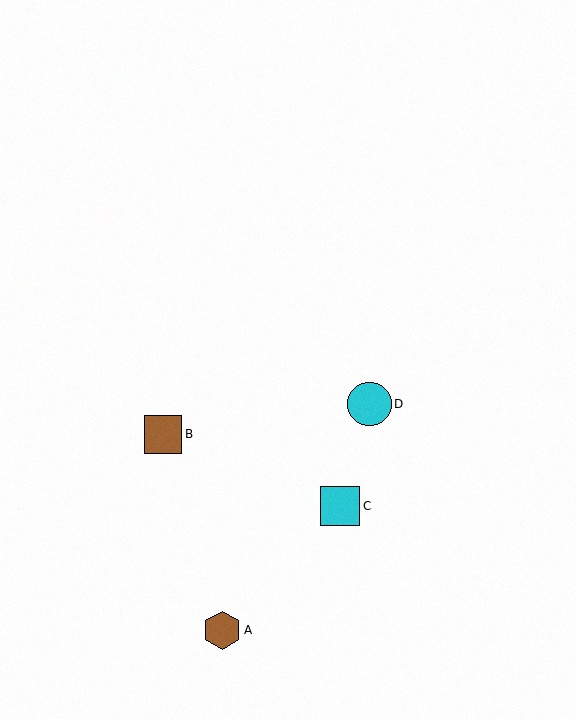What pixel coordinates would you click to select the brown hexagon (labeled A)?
Click at (222, 630) to select the brown hexagon A.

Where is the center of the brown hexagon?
The center of the brown hexagon is at (222, 630).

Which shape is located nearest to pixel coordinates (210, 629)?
The brown hexagon (labeled A) at (222, 630) is nearest to that location.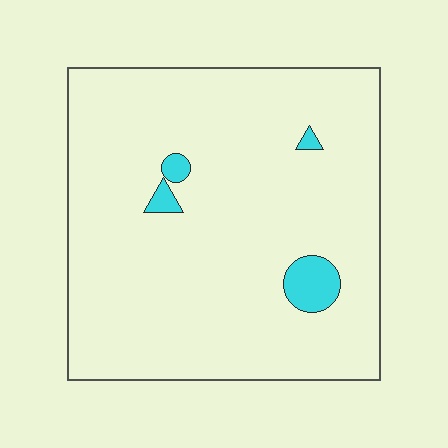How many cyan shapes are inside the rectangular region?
4.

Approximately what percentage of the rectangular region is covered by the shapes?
Approximately 5%.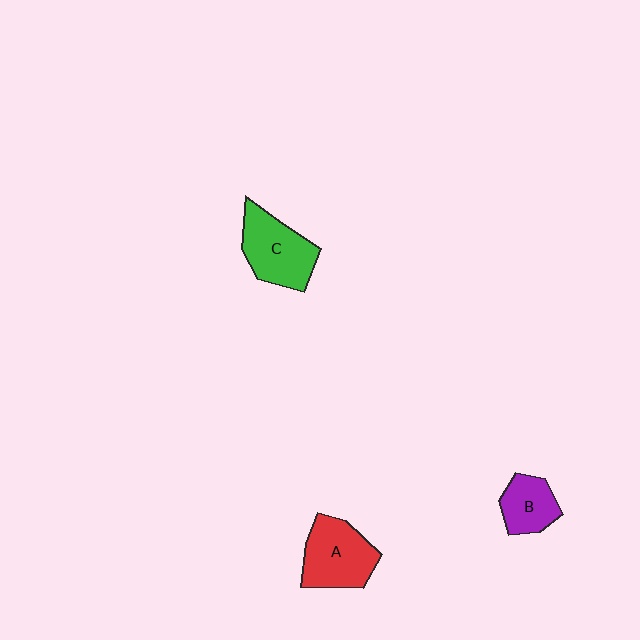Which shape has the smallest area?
Shape B (purple).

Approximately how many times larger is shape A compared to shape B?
Approximately 1.6 times.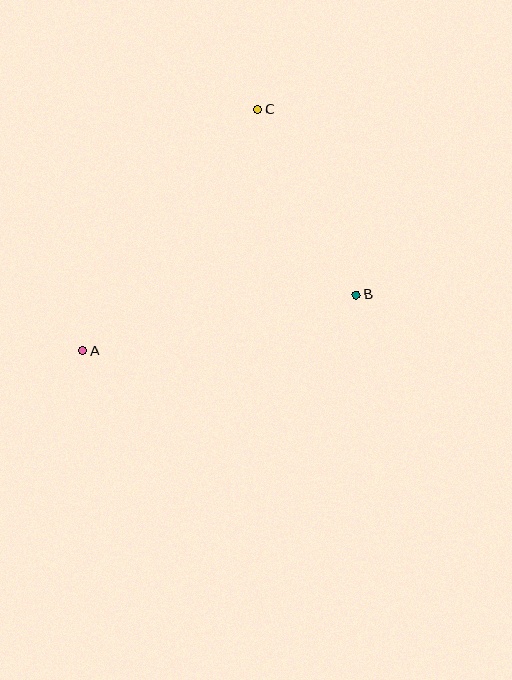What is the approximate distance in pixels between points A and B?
The distance between A and B is approximately 279 pixels.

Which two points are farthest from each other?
Points A and C are farthest from each other.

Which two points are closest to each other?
Points B and C are closest to each other.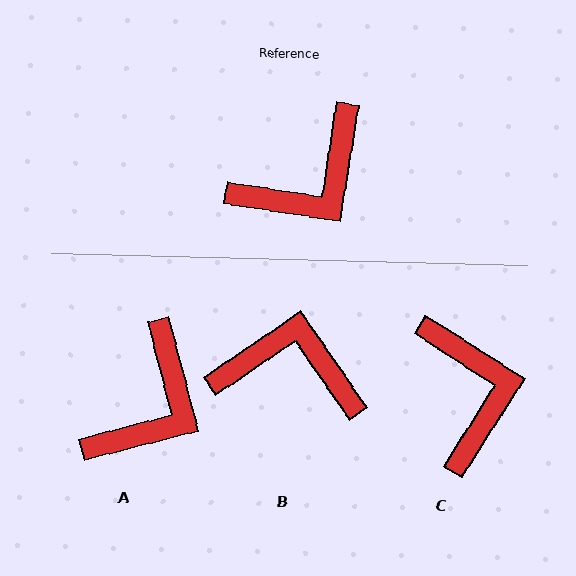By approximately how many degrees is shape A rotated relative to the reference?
Approximately 23 degrees counter-clockwise.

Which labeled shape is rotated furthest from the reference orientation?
B, about 133 degrees away.